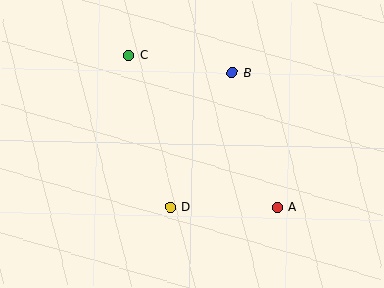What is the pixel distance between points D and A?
The distance between D and A is 107 pixels.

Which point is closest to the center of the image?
Point D at (170, 207) is closest to the center.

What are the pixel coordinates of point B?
Point B is at (232, 72).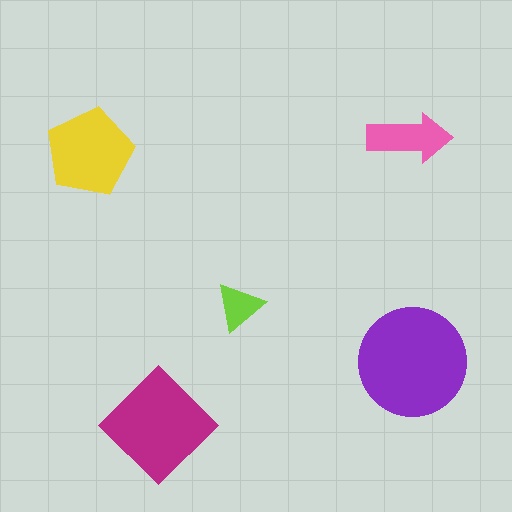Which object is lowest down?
The magenta diamond is bottommost.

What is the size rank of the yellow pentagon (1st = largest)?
3rd.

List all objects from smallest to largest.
The lime triangle, the pink arrow, the yellow pentagon, the magenta diamond, the purple circle.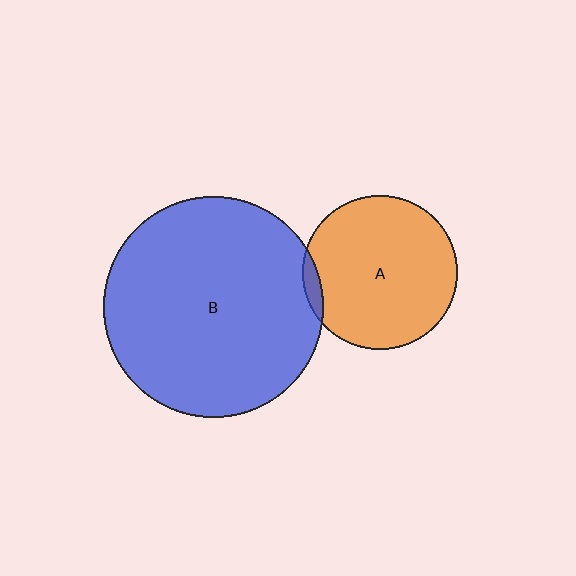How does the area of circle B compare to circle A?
Approximately 2.0 times.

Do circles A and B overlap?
Yes.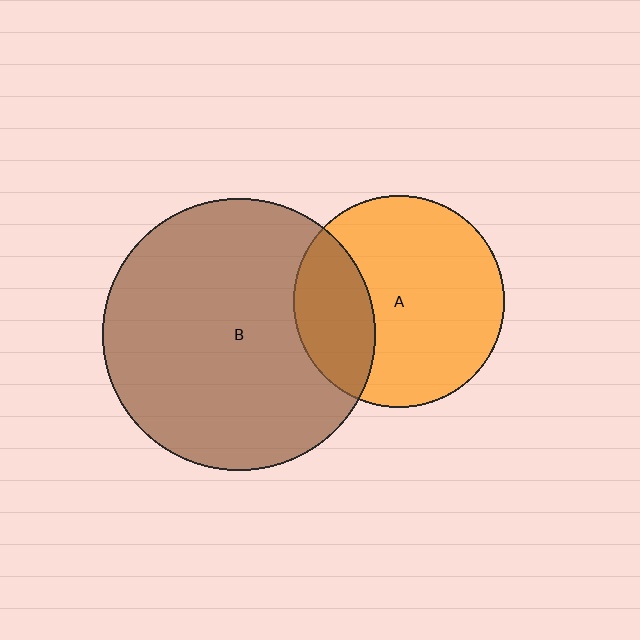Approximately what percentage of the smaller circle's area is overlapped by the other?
Approximately 25%.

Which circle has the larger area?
Circle B (brown).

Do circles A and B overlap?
Yes.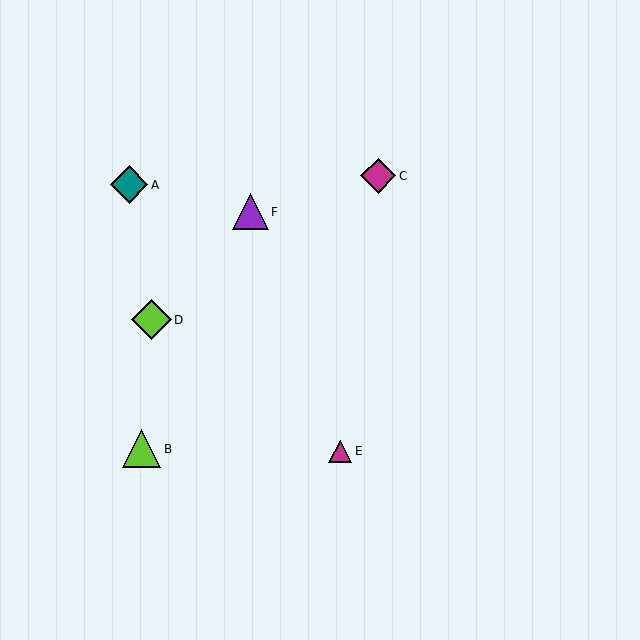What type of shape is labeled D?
Shape D is a lime diamond.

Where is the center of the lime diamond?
The center of the lime diamond is at (151, 320).